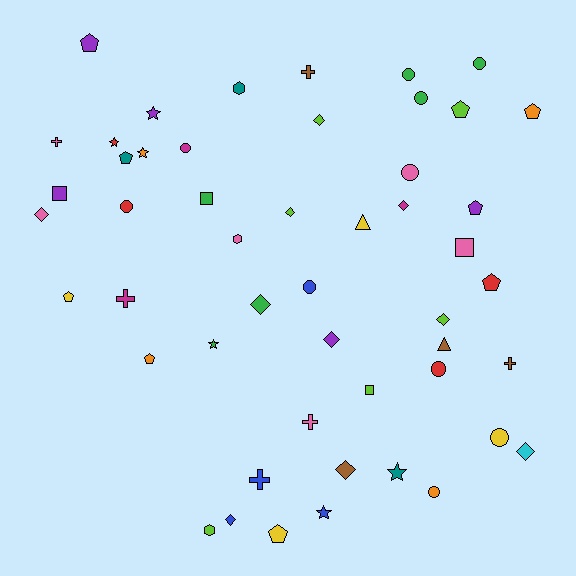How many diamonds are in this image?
There are 10 diamonds.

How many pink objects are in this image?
There are 6 pink objects.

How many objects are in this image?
There are 50 objects.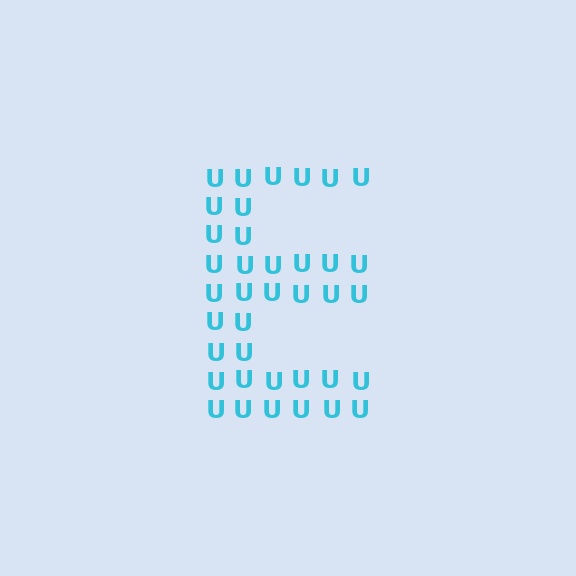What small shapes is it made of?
It is made of small letter U's.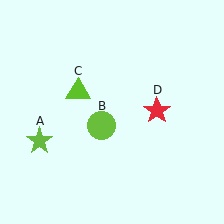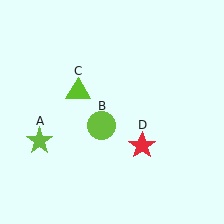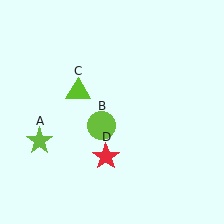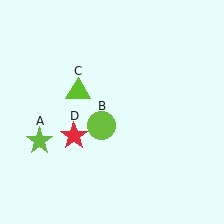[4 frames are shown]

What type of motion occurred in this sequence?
The red star (object D) rotated clockwise around the center of the scene.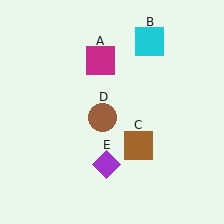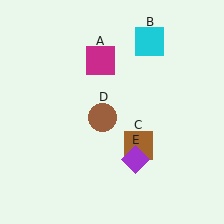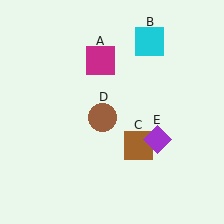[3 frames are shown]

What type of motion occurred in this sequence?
The purple diamond (object E) rotated counterclockwise around the center of the scene.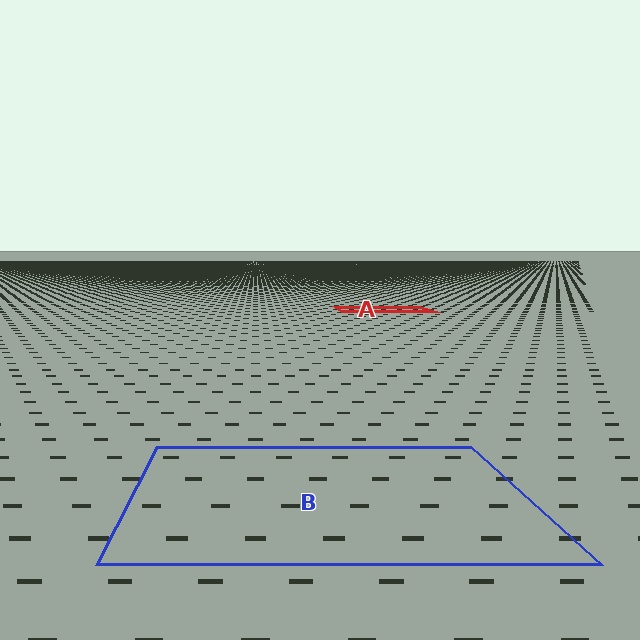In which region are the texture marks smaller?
The texture marks are smaller in region A, because it is farther away.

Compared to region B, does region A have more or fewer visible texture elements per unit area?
Region A has more texture elements per unit area — they are packed more densely because it is farther away.